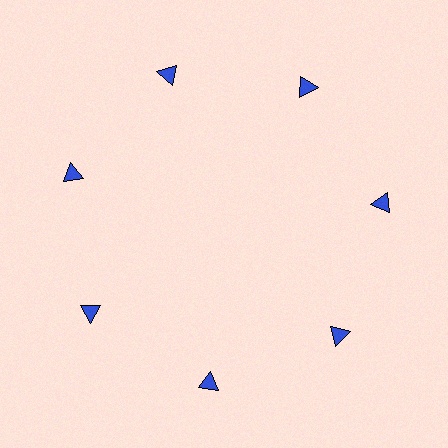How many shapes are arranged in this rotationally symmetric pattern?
There are 7 shapes, arranged in 7 groups of 1.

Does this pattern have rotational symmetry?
Yes, this pattern has 7-fold rotational symmetry. It looks the same after rotating 51 degrees around the center.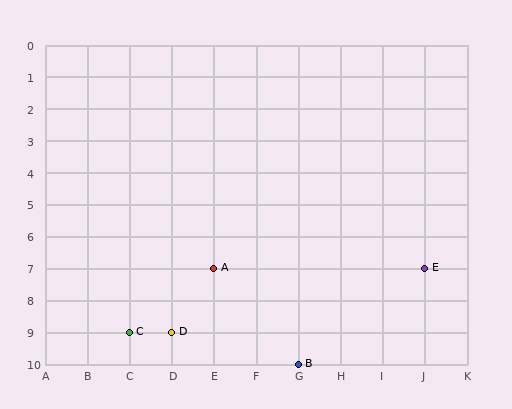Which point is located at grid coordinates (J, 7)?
Point E is at (J, 7).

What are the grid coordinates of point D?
Point D is at grid coordinates (D, 9).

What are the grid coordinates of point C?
Point C is at grid coordinates (C, 9).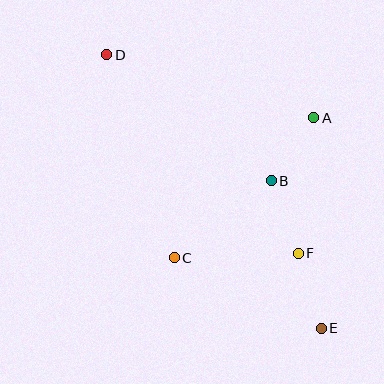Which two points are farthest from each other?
Points D and E are farthest from each other.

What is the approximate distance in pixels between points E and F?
The distance between E and F is approximately 79 pixels.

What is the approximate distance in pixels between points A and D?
The distance between A and D is approximately 216 pixels.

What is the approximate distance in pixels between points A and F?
The distance between A and F is approximately 136 pixels.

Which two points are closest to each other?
Points A and B are closest to each other.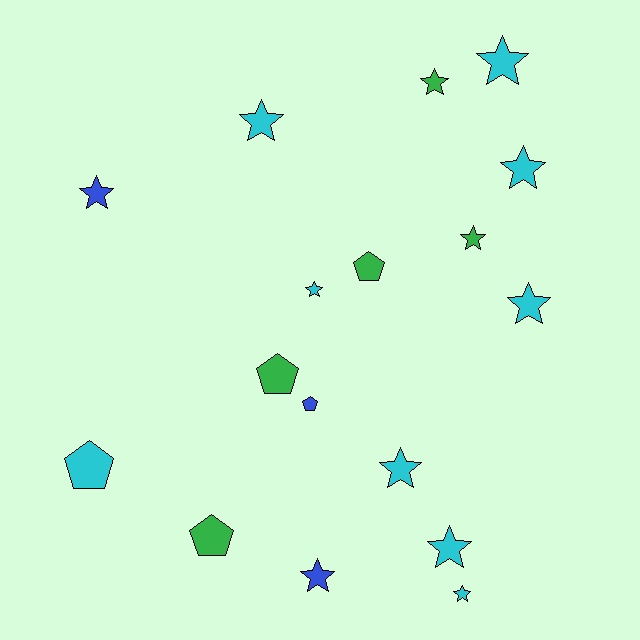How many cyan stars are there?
There are 8 cyan stars.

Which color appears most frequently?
Cyan, with 9 objects.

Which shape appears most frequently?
Star, with 12 objects.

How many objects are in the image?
There are 17 objects.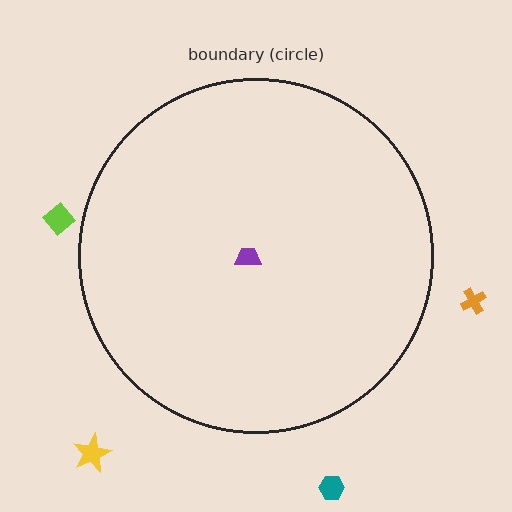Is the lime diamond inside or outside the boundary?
Outside.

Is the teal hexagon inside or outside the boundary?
Outside.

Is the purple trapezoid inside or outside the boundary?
Inside.